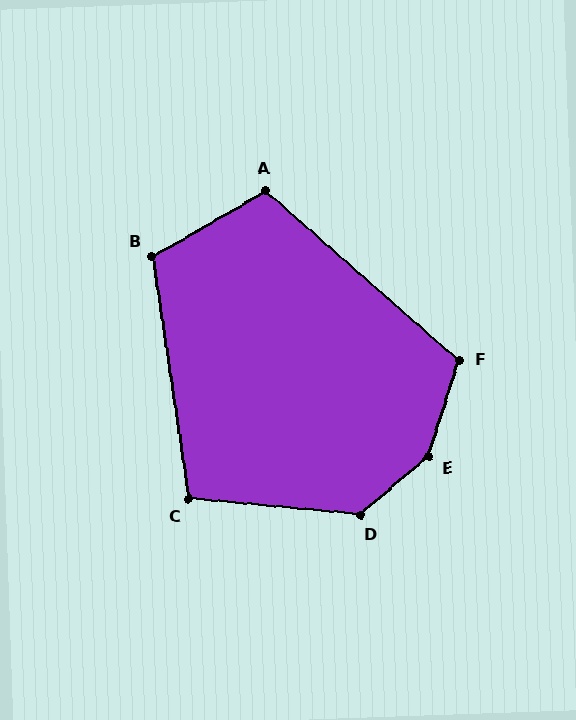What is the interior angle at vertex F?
Approximately 114 degrees (obtuse).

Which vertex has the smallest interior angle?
C, at approximately 104 degrees.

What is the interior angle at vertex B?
Approximately 112 degrees (obtuse).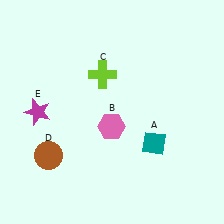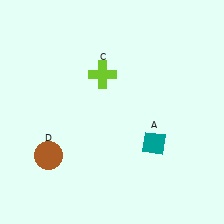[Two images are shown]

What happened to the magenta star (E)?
The magenta star (E) was removed in Image 2. It was in the bottom-left area of Image 1.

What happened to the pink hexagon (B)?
The pink hexagon (B) was removed in Image 2. It was in the bottom-left area of Image 1.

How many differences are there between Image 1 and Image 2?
There are 2 differences between the two images.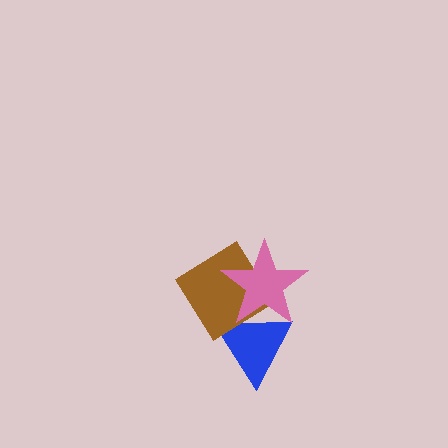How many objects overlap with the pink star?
2 objects overlap with the pink star.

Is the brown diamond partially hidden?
Yes, it is partially covered by another shape.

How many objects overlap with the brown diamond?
2 objects overlap with the brown diamond.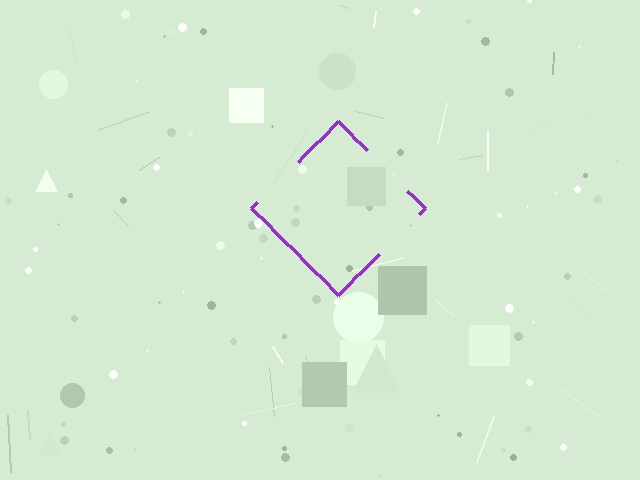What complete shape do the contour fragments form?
The contour fragments form a diamond.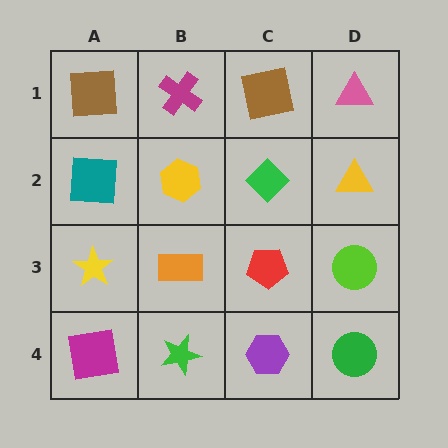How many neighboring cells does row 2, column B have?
4.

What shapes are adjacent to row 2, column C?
A brown square (row 1, column C), a red pentagon (row 3, column C), a yellow hexagon (row 2, column B), a yellow triangle (row 2, column D).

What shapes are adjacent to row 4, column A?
A yellow star (row 3, column A), a green star (row 4, column B).